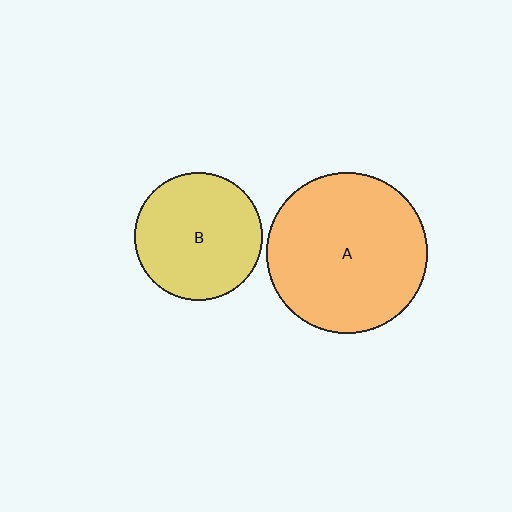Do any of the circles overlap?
No, none of the circles overlap.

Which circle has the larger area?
Circle A (orange).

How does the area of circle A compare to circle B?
Approximately 1.6 times.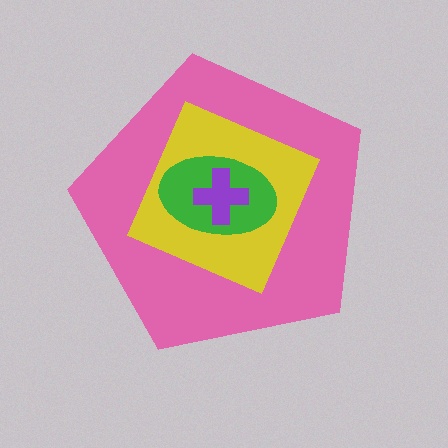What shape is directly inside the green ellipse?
The purple cross.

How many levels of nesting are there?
4.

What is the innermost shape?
The purple cross.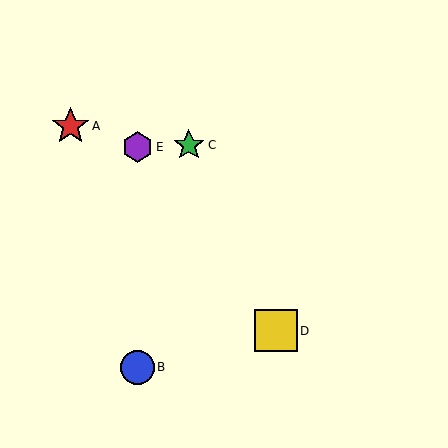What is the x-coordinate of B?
Object B is at x≈137.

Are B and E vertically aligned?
Yes, both are at x≈137.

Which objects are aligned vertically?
Objects B, E are aligned vertically.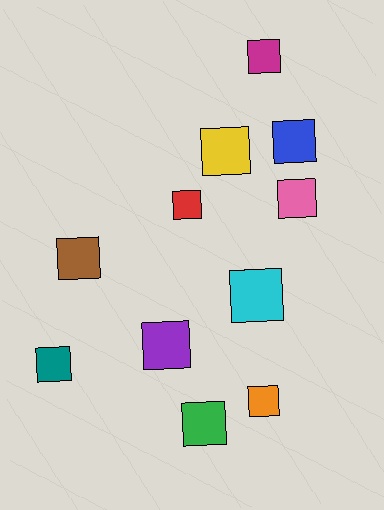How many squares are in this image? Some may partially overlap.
There are 11 squares.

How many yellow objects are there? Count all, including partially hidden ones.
There is 1 yellow object.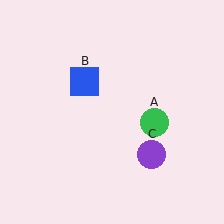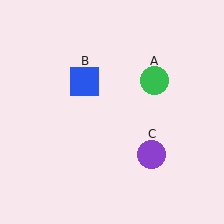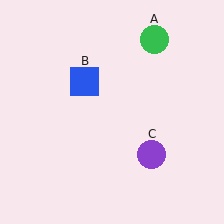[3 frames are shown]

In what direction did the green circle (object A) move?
The green circle (object A) moved up.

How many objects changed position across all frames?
1 object changed position: green circle (object A).